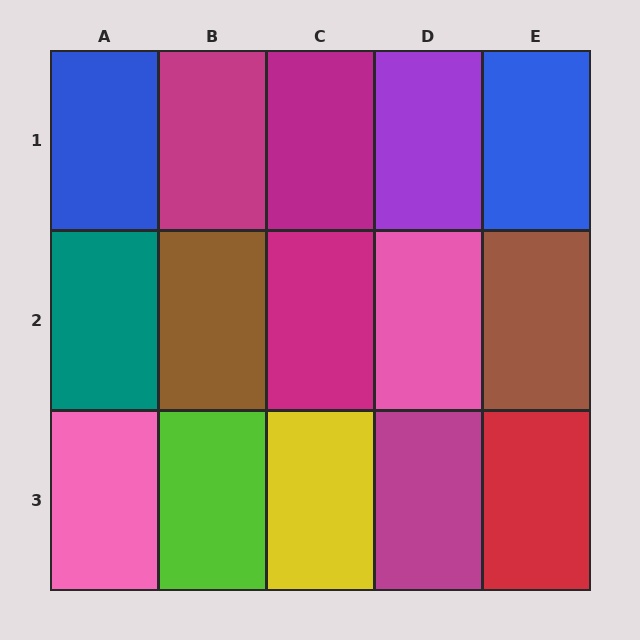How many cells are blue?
2 cells are blue.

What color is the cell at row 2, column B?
Brown.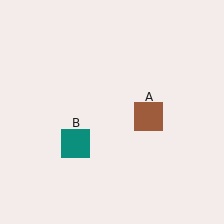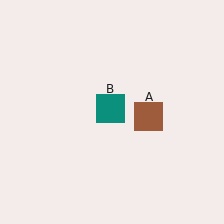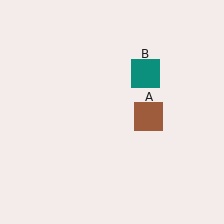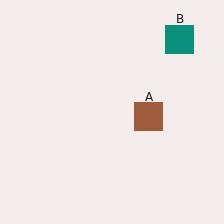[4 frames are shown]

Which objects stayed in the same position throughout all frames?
Brown square (object A) remained stationary.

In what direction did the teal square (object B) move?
The teal square (object B) moved up and to the right.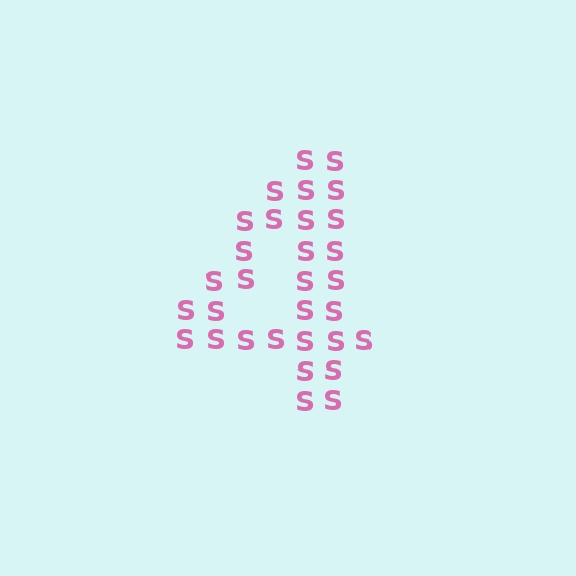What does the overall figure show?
The overall figure shows the digit 4.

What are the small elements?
The small elements are letter S's.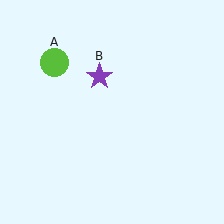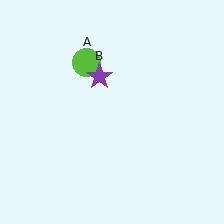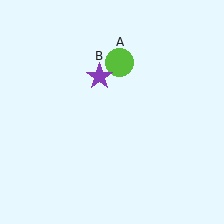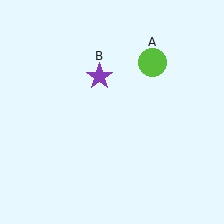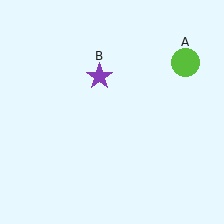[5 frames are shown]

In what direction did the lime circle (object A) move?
The lime circle (object A) moved right.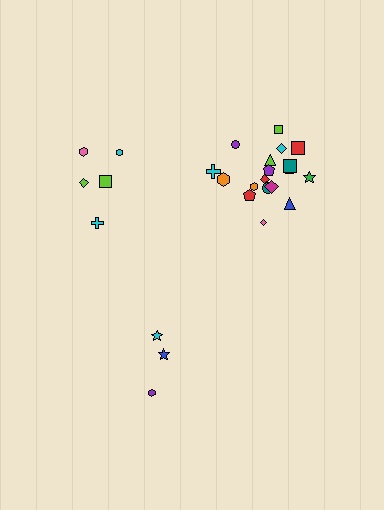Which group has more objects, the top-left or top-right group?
The top-right group.